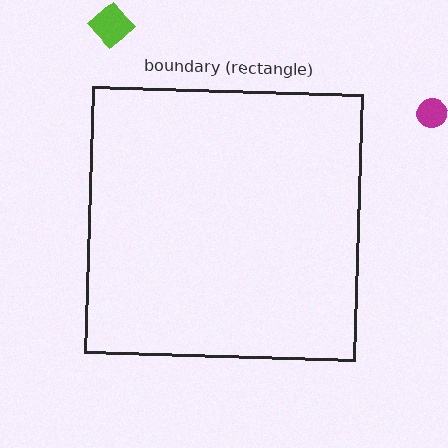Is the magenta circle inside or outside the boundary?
Outside.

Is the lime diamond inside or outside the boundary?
Outside.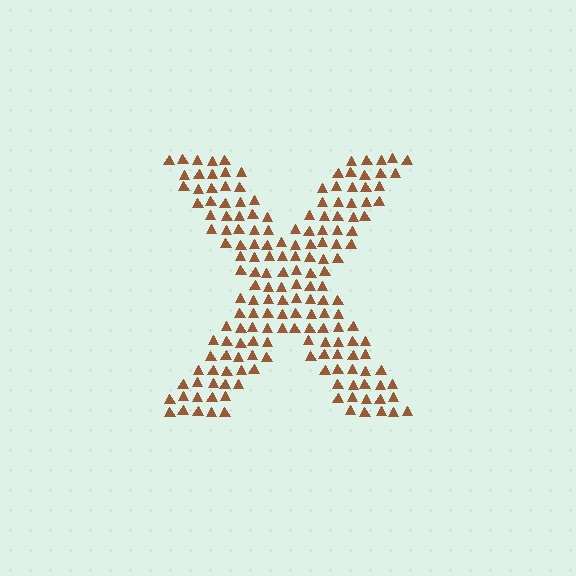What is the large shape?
The large shape is the letter X.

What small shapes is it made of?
It is made of small triangles.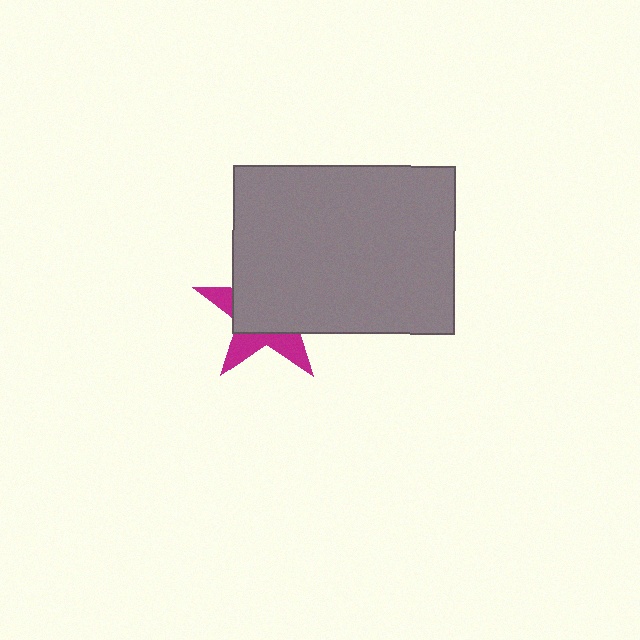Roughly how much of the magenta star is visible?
A small part of it is visible (roughly 35%).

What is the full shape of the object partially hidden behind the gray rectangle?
The partially hidden object is a magenta star.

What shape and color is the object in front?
The object in front is a gray rectangle.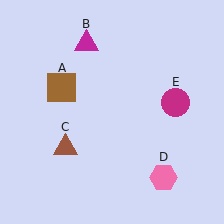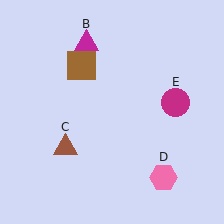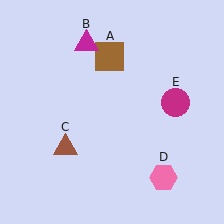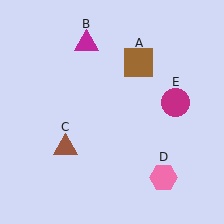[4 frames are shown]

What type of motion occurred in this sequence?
The brown square (object A) rotated clockwise around the center of the scene.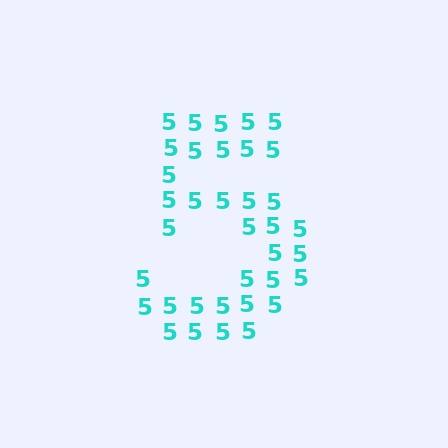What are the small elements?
The small elements are digit 5's.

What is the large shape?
The large shape is the digit 5.